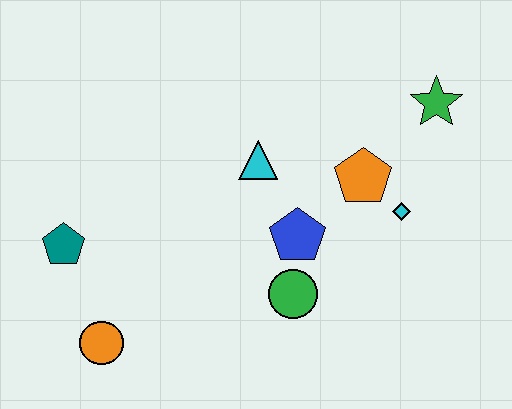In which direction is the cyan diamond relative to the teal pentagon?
The cyan diamond is to the right of the teal pentagon.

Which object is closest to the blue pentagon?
The green circle is closest to the blue pentagon.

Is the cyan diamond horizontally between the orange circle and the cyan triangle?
No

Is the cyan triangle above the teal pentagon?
Yes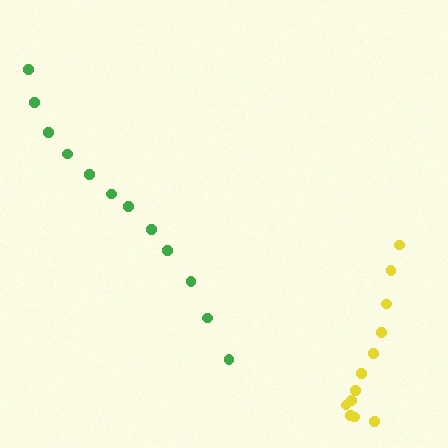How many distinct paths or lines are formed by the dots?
There are 2 distinct paths.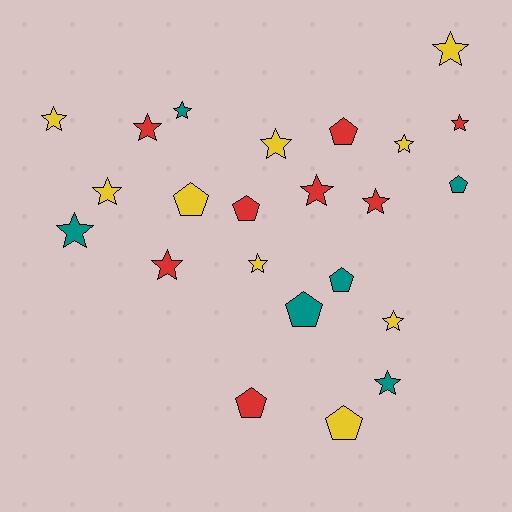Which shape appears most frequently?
Star, with 15 objects.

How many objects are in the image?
There are 23 objects.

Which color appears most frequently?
Yellow, with 9 objects.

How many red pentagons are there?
There are 3 red pentagons.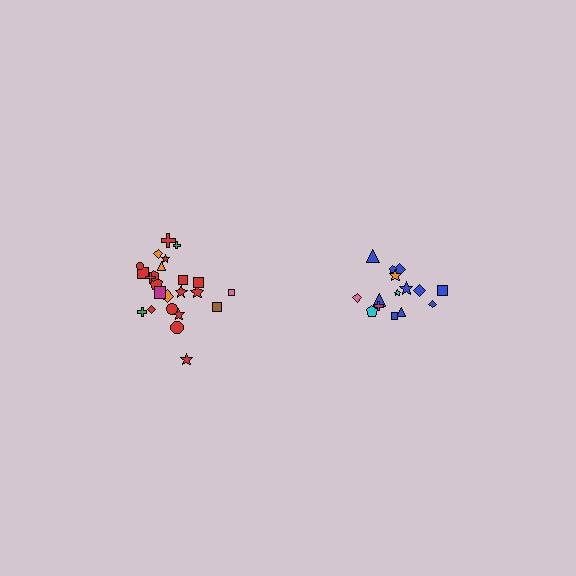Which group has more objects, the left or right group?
The left group.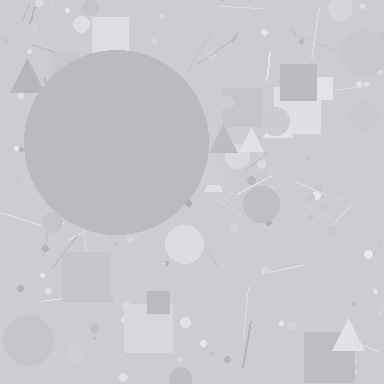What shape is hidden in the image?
A circle is hidden in the image.